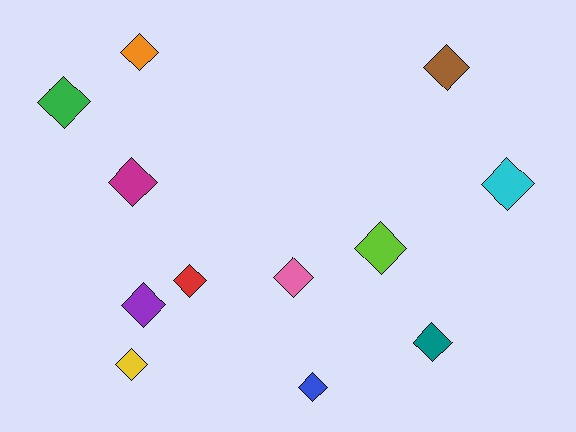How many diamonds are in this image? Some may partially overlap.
There are 12 diamonds.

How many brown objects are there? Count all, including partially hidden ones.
There is 1 brown object.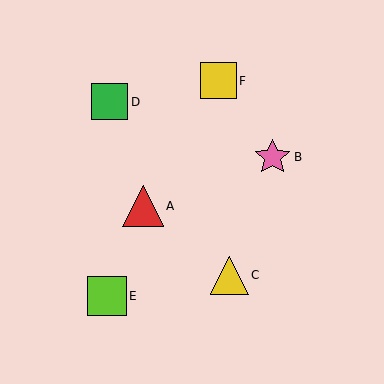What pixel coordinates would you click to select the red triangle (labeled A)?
Click at (143, 206) to select the red triangle A.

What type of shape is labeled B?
Shape B is a pink star.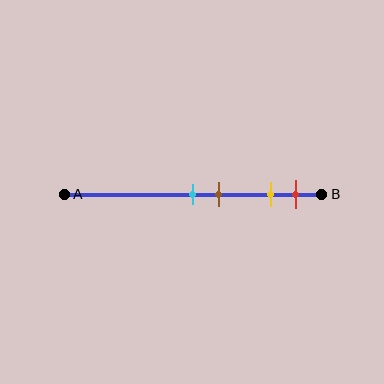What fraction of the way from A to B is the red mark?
The red mark is approximately 90% (0.9) of the way from A to B.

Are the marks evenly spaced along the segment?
No, the marks are not evenly spaced.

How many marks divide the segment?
There are 4 marks dividing the segment.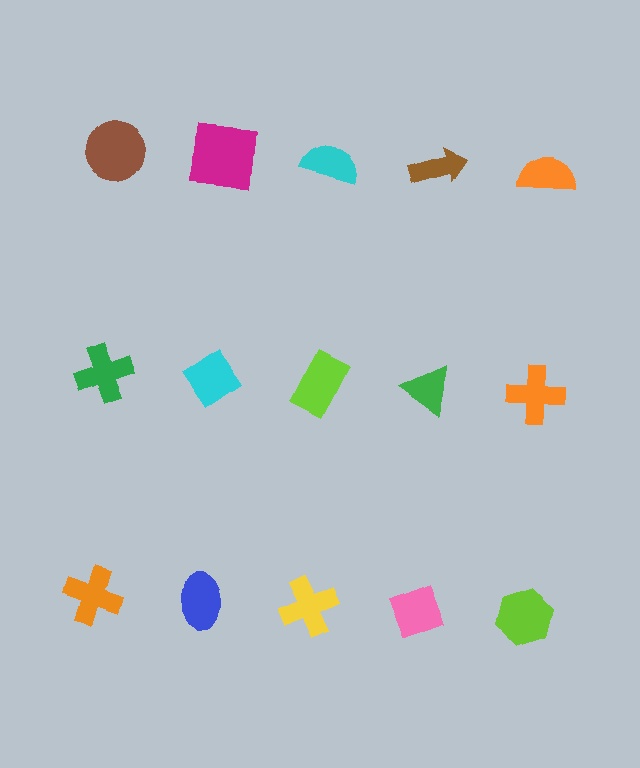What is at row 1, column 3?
A cyan semicircle.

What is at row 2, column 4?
A green triangle.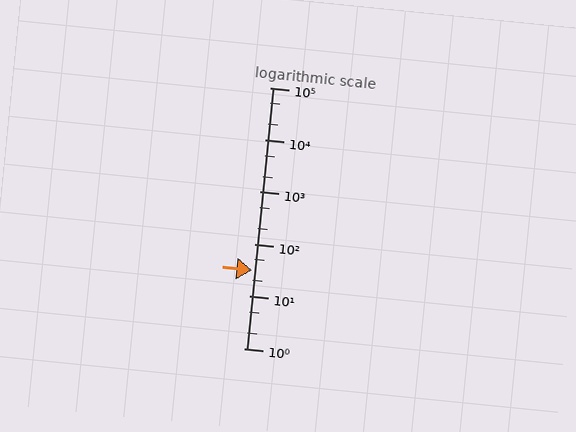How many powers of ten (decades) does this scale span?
The scale spans 5 decades, from 1 to 100000.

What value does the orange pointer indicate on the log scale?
The pointer indicates approximately 32.